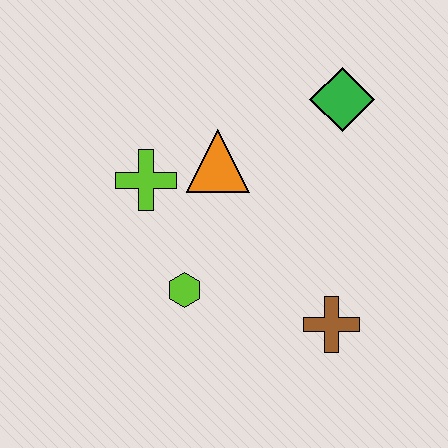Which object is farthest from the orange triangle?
The brown cross is farthest from the orange triangle.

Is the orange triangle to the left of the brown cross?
Yes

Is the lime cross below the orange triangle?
Yes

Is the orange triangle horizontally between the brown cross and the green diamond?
No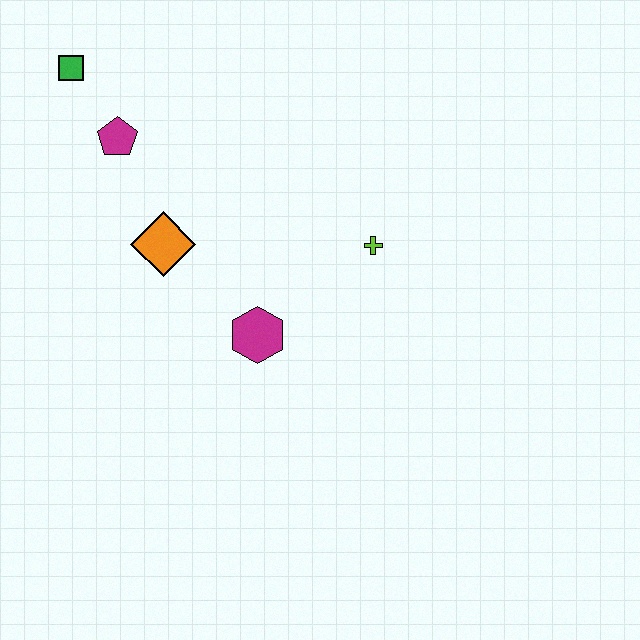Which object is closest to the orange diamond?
The magenta pentagon is closest to the orange diamond.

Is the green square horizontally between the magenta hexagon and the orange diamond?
No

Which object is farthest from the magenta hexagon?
The green square is farthest from the magenta hexagon.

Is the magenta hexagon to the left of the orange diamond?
No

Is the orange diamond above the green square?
No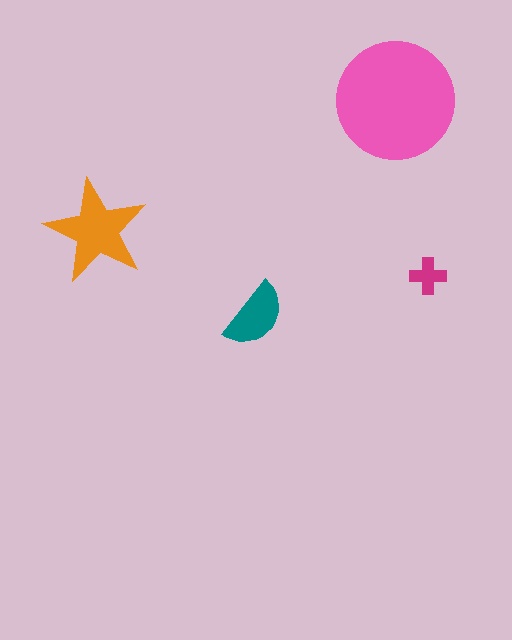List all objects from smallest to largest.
The magenta cross, the teal semicircle, the orange star, the pink circle.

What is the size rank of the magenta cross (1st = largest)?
4th.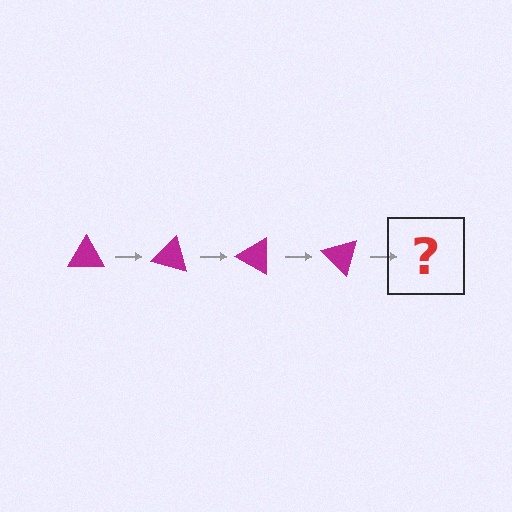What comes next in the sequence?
The next element should be a magenta triangle rotated 60 degrees.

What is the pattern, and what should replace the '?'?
The pattern is that the triangle rotates 15 degrees each step. The '?' should be a magenta triangle rotated 60 degrees.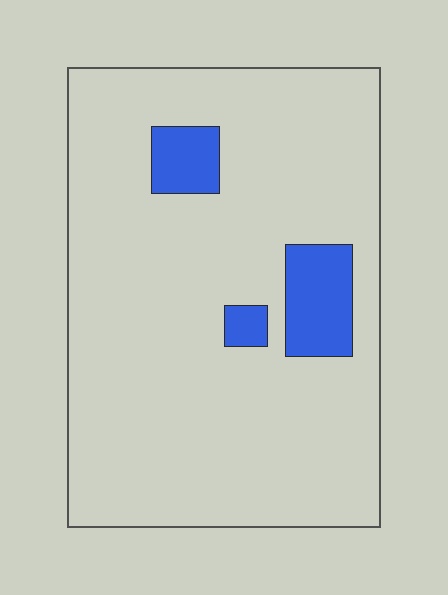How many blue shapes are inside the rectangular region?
3.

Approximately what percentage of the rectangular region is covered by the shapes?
Approximately 10%.